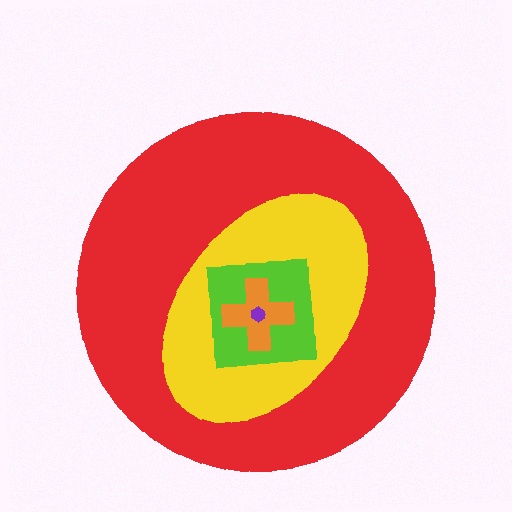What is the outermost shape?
The red circle.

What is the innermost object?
The purple hexagon.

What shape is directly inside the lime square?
The orange cross.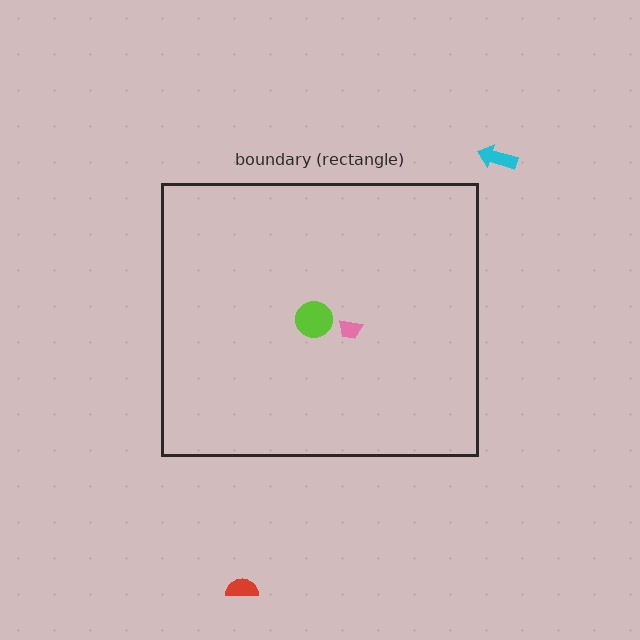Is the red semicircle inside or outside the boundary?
Outside.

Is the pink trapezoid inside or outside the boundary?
Inside.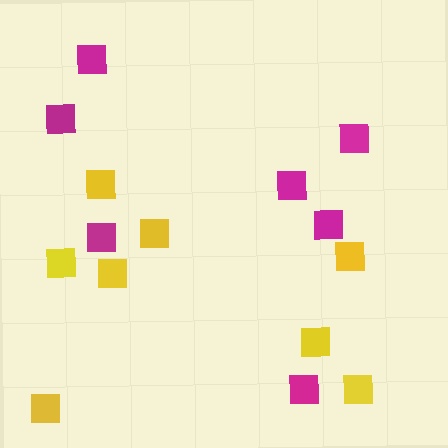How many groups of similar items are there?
There are 2 groups: one group of yellow squares (8) and one group of magenta squares (7).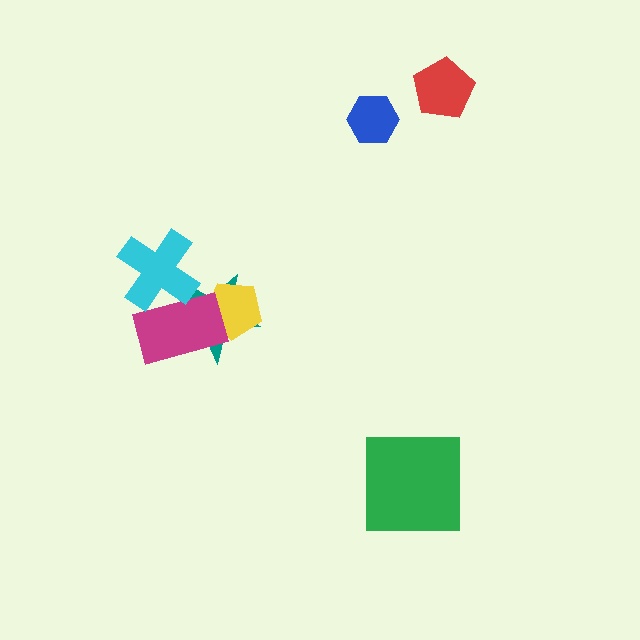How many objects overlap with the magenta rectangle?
3 objects overlap with the magenta rectangle.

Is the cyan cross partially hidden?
No, no other shape covers it.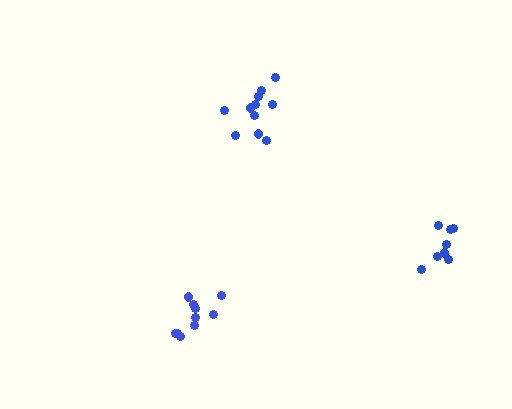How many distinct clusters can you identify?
There are 3 distinct clusters.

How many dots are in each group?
Group 1: 11 dots, Group 2: 11 dots, Group 3: 8 dots (30 total).